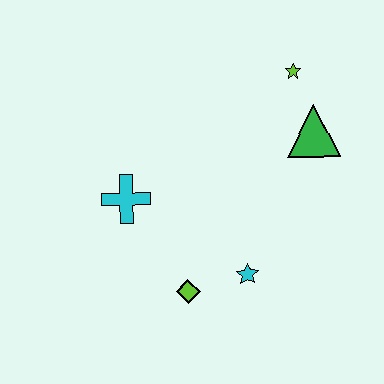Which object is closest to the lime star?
The green triangle is closest to the lime star.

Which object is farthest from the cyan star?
The lime star is farthest from the cyan star.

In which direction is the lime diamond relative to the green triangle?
The lime diamond is below the green triangle.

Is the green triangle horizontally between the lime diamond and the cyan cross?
No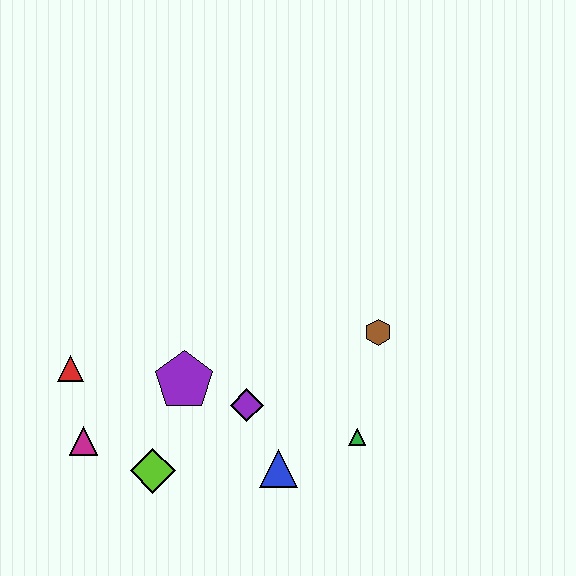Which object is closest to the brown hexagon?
The green triangle is closest to the brown hexagon.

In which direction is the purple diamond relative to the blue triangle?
The purple diamond is above the blue triangle.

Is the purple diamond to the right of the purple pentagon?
Yes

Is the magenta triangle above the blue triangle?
Yes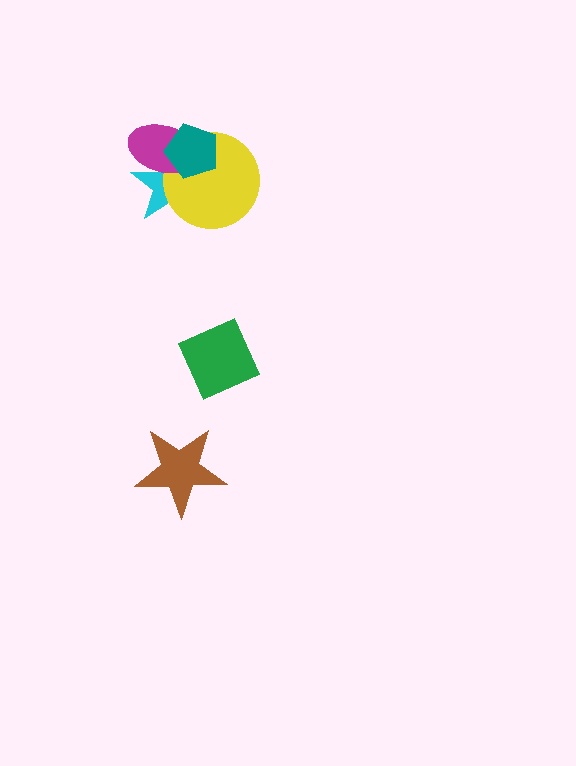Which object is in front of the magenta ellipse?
The teal pentagon is in front of the magenta ellipse.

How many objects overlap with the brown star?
0 objects overlap with the brown star.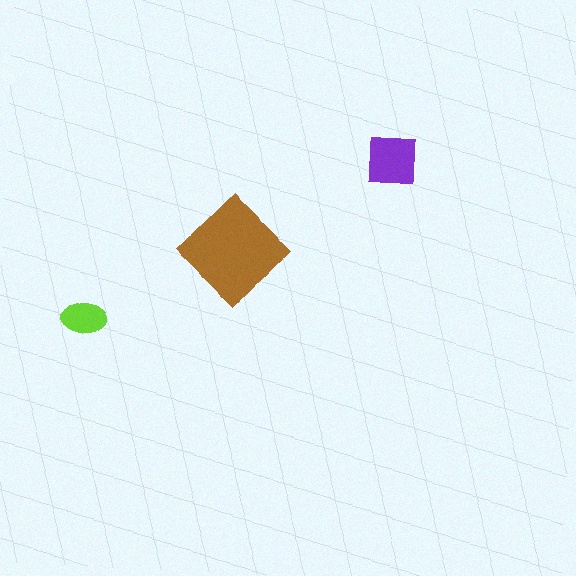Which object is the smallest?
The lime ellipse.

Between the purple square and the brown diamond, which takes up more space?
The brown diamond.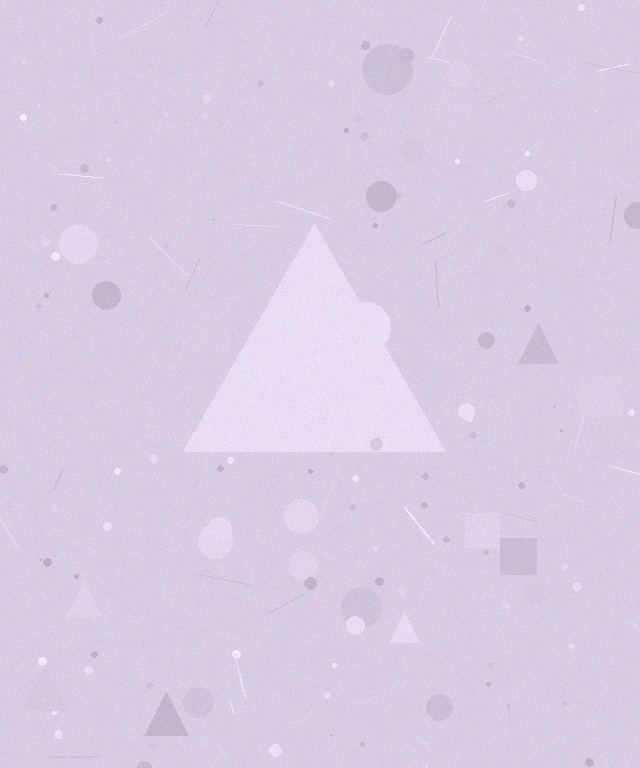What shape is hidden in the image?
A triangle is hidden in the image.